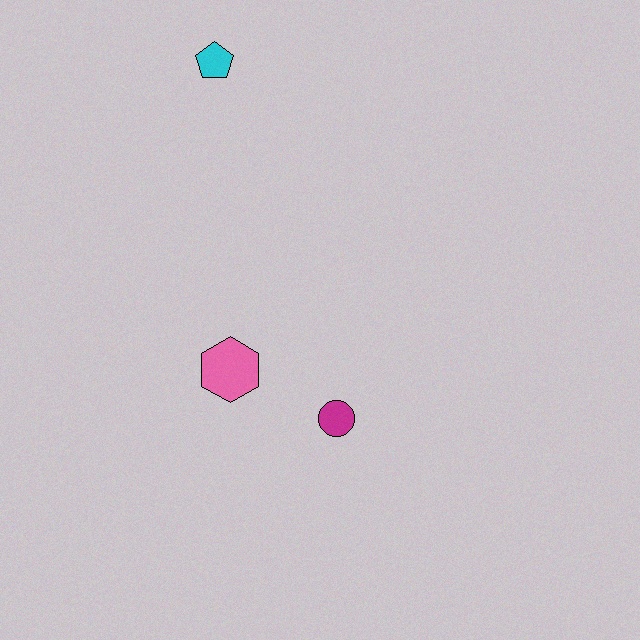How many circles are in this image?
There is 1 circle.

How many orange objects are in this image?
There are no orange objects.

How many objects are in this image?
There are 3 objects.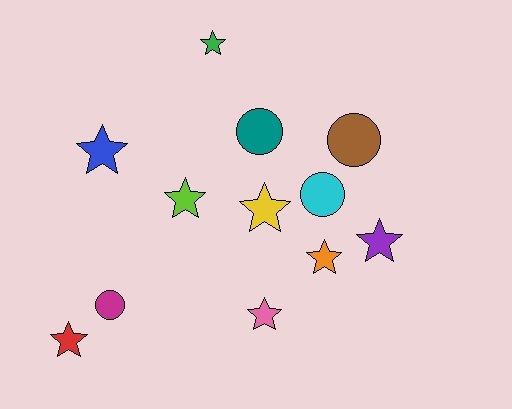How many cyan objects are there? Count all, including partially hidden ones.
There is 1 cyan object.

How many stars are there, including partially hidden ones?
There are 8 stars.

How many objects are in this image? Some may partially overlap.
There are 12 objects.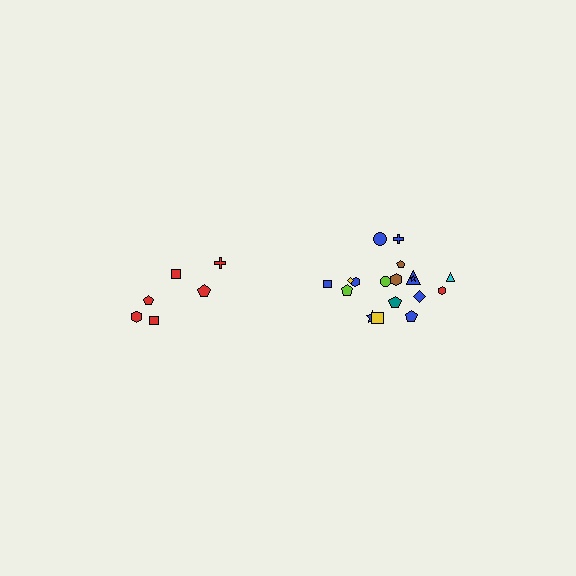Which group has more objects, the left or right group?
The right group.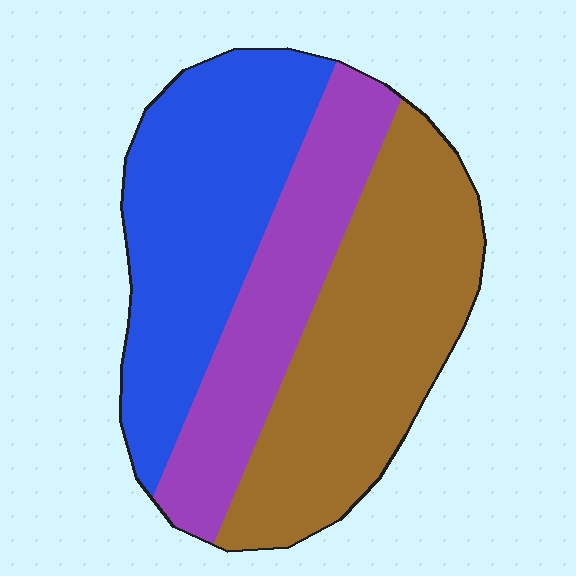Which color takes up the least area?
Purple, at roughly 25%.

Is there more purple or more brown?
Brown.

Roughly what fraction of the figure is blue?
Blue covers about 35% of the figure.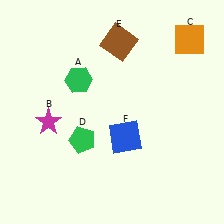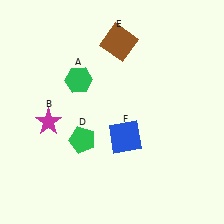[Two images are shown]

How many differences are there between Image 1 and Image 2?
There is 1 difference between the two images.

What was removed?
The orange square (C) was removed in Image 2.